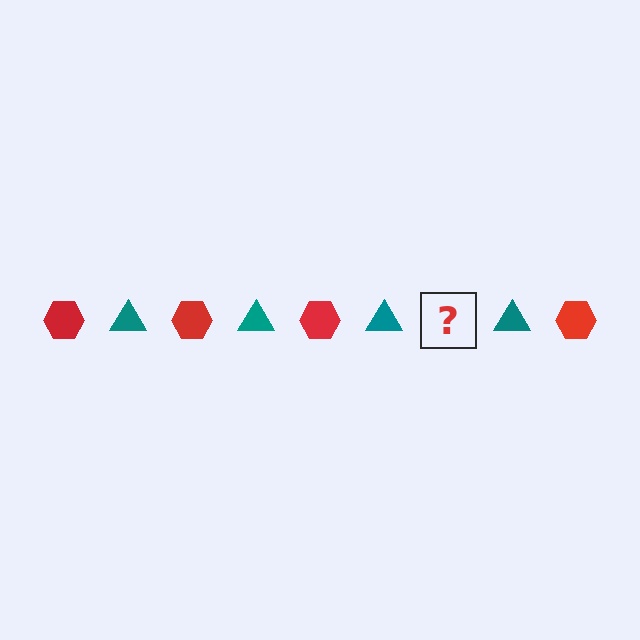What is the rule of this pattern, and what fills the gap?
The rule is that the pattern alternates between red hexagon and teal triangle. The gap should be filled with a red hexagon.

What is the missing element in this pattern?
The missing element is a red hexagon.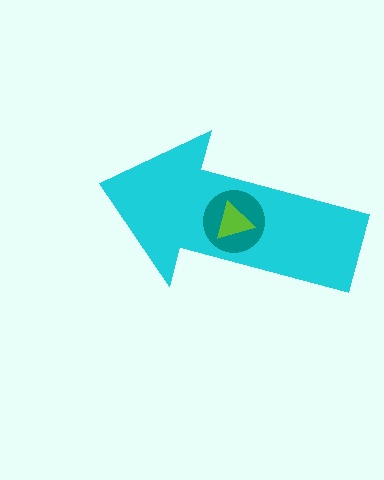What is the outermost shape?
The cyan arrow.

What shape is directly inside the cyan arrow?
The teal circle.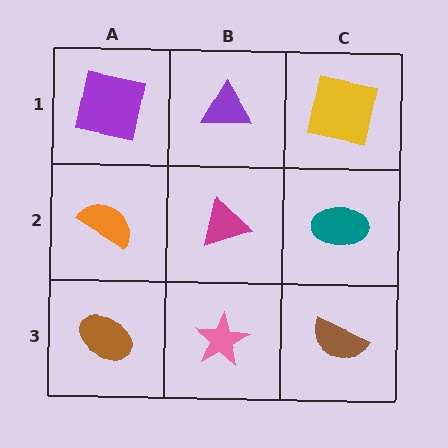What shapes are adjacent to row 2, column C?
A yellow square (row 1, column C), a brown semicircle (row 3, column C), a magenta triangle (row 2, column B).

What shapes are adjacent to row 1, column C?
A teal ellipse (row 2, column C), a purple triangle (row 1, column B).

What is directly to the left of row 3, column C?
A pink star.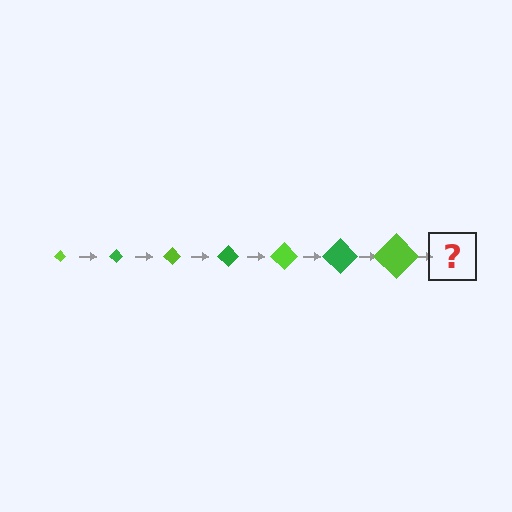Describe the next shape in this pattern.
It should be a green diamond, larger than the previous one.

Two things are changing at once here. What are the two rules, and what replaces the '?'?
The two rules are that the diamond grows larger each step and the color cycles through lime and green. The '?' should be a green diamond, larger than the previous one.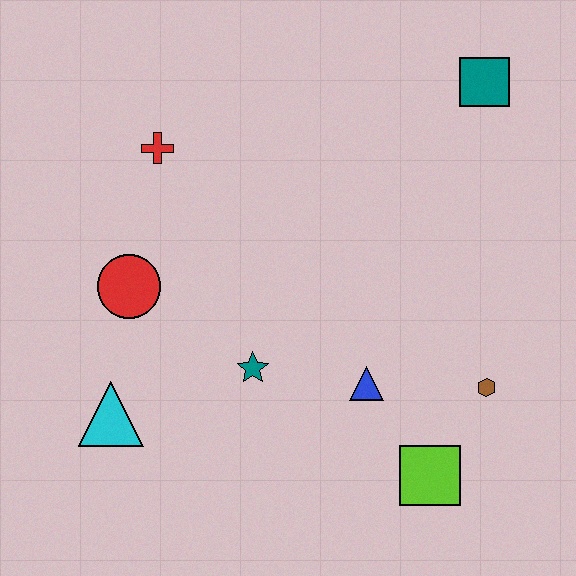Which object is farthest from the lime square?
The red cross is farthest from the lime square.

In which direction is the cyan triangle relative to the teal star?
The cyan triangle is to the left of the teal star.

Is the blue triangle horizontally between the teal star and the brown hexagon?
Yes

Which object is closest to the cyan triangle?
The red circle is closest to the cyan triangle.